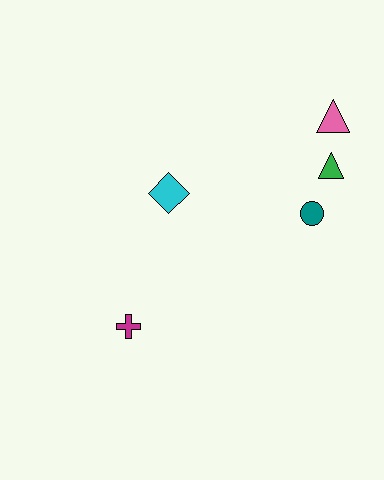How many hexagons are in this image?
There are no hexagons.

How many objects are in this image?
There are 5 objects.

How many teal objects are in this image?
There is 1 teal object.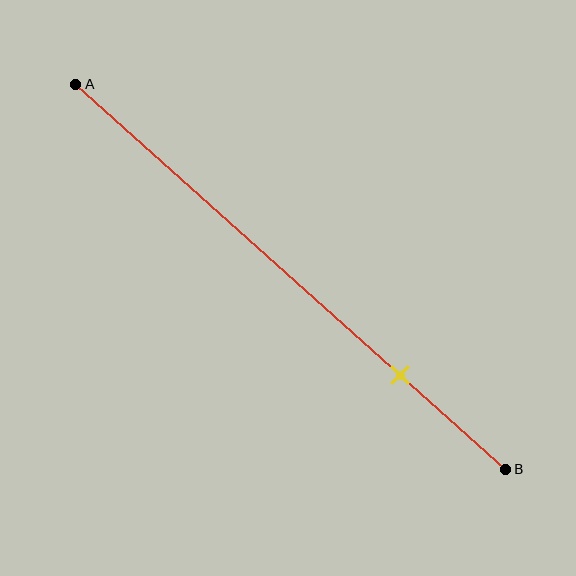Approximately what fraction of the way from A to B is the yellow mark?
The yellow mark is approximately 75% of the way from A to B.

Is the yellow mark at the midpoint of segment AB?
No, the mark is at about 75% from A, not at the 50% midpoint.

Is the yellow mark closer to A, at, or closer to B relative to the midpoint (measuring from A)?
The yellow mark is closer to point B than the midpoint of segment AB.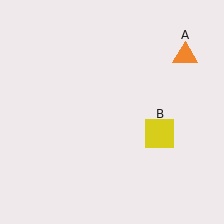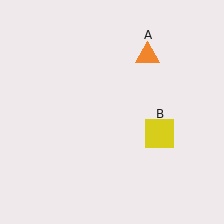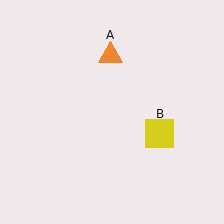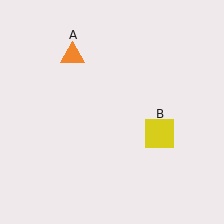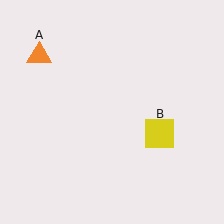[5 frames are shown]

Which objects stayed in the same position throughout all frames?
Yellow square (object B) remained stationary.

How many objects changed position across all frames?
1 object changed position: orange triangle (object A).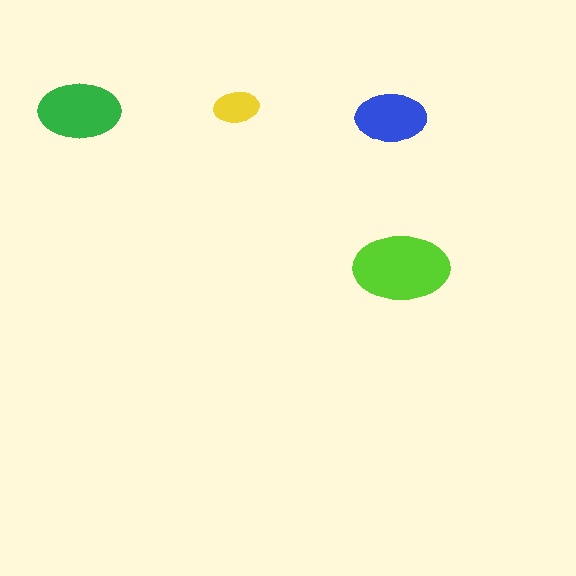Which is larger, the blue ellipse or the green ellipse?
The green one.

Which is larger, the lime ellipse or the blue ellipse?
The lime one.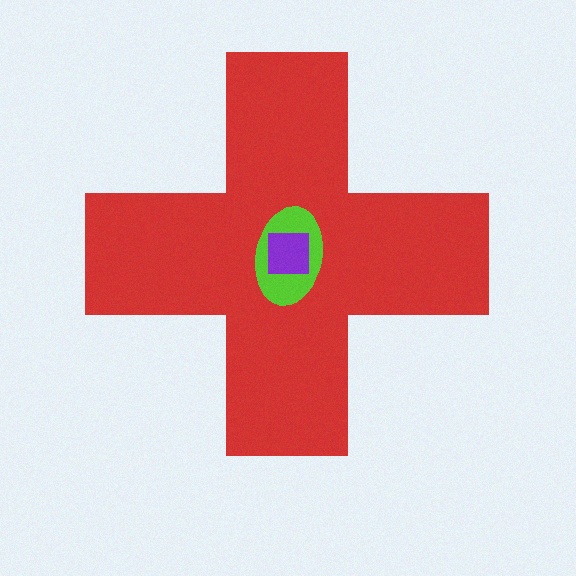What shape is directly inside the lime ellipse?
The purple square.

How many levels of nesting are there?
3.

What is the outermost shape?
The red cross.